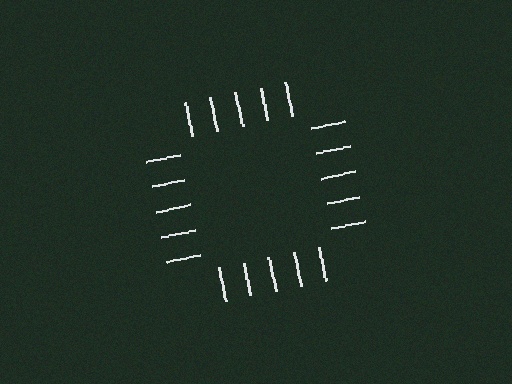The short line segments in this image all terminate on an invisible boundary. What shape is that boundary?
An illusory square — the line segments terminate on its edges but no continuous stroke is drawn.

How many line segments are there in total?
20 — 5 along each of the 4 edges.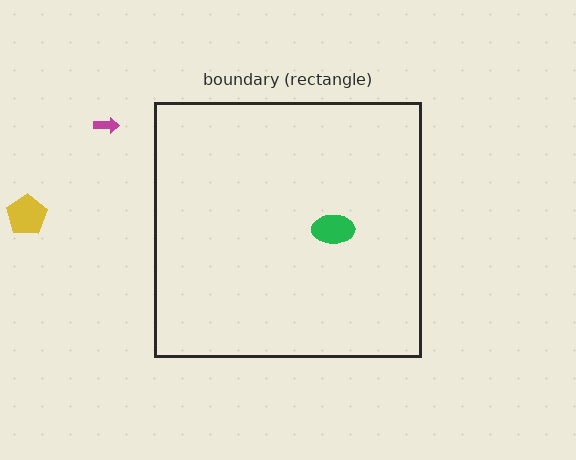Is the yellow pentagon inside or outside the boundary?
Outside.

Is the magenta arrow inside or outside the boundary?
Outside.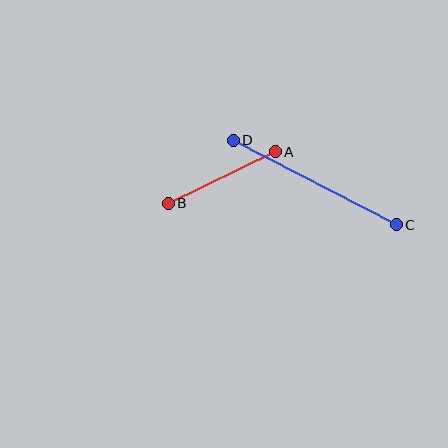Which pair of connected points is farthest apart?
Points C and D are farthest apart.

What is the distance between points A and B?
The distance is approximately 119 pixels.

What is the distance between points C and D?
The distance is approximately 183 pixels.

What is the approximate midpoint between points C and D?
The midpoint is at approximately (315, 183) pixels.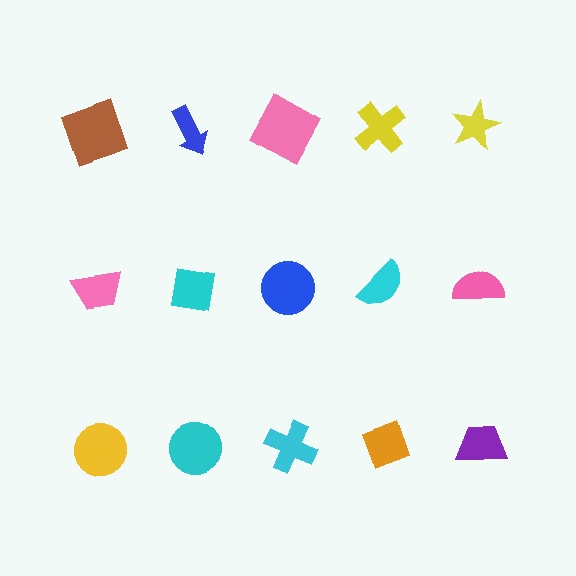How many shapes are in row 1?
5 shapes.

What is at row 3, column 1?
A yellow circle.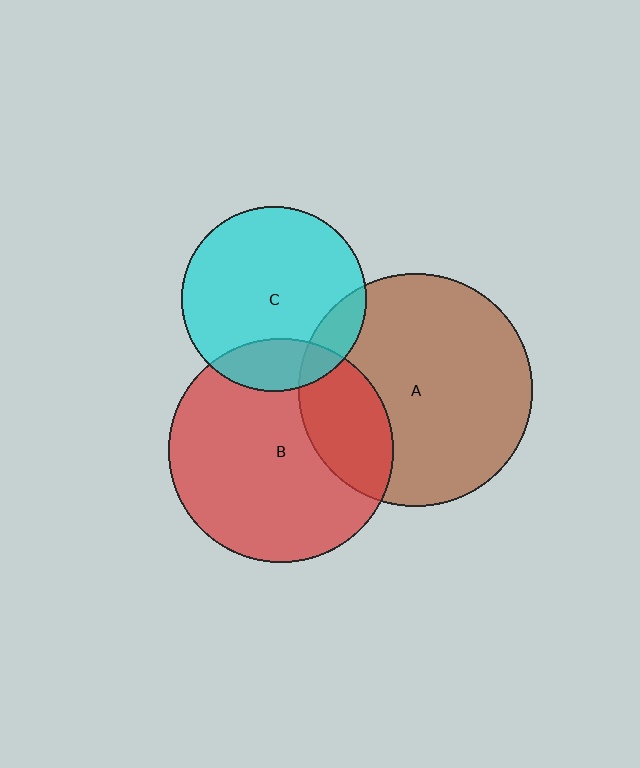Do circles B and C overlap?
Yes.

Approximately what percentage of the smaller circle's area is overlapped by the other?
Approximately 20%.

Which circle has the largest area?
Circle A (brown).